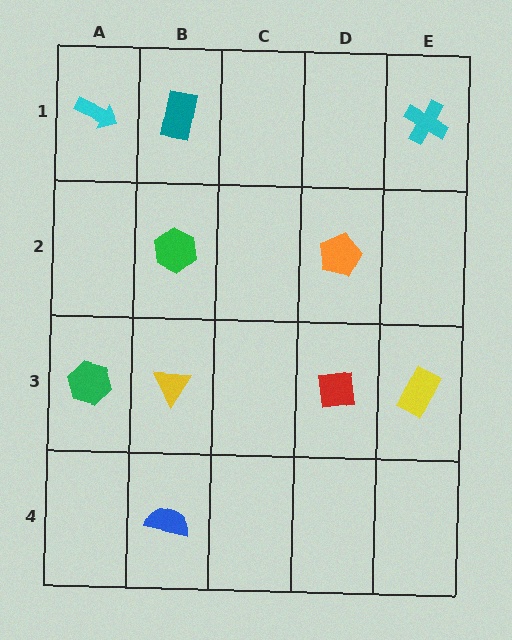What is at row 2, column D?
An orange pentagon.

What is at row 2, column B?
A green hexagon.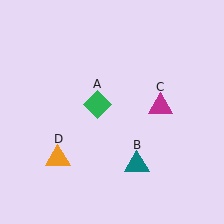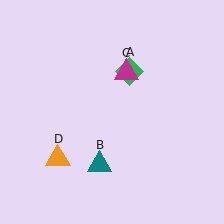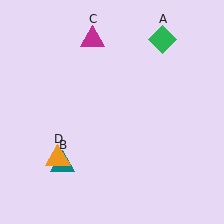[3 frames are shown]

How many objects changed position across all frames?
3 objects changed position: green diamond (object A), teal triangle (object B), magenta triangle (object C).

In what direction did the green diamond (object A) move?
The green diamond (object A) moved up and to the right.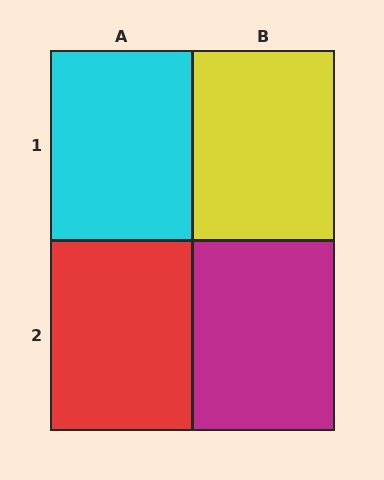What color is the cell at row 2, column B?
Magenta.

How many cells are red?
1 cell is red.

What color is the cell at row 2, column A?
Red.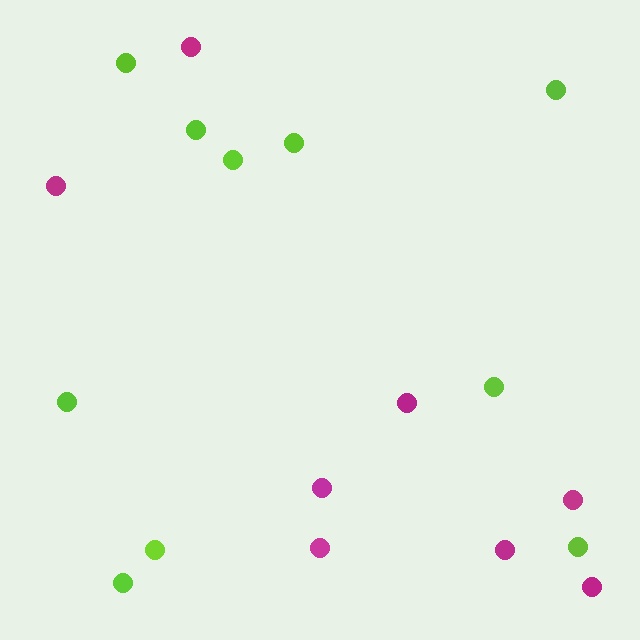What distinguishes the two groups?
There are 2 groups: one group of magenta circles (8) and one group of lime circles (10).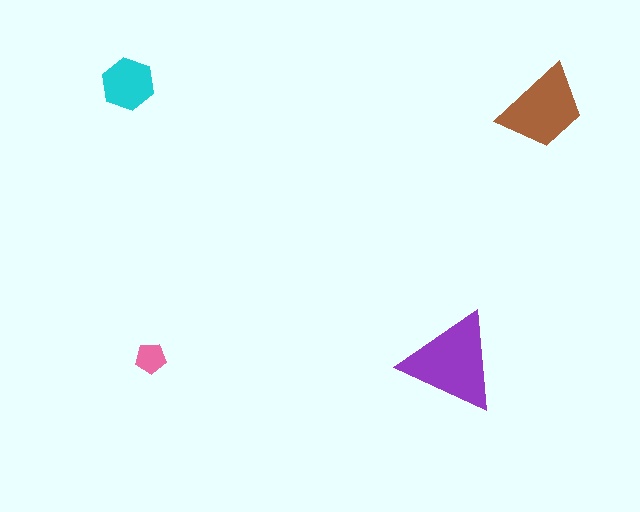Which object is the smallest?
The pink pentagon.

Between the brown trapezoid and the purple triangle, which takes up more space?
The purple triangle.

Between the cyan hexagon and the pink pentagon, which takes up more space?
The cyan hexagon.